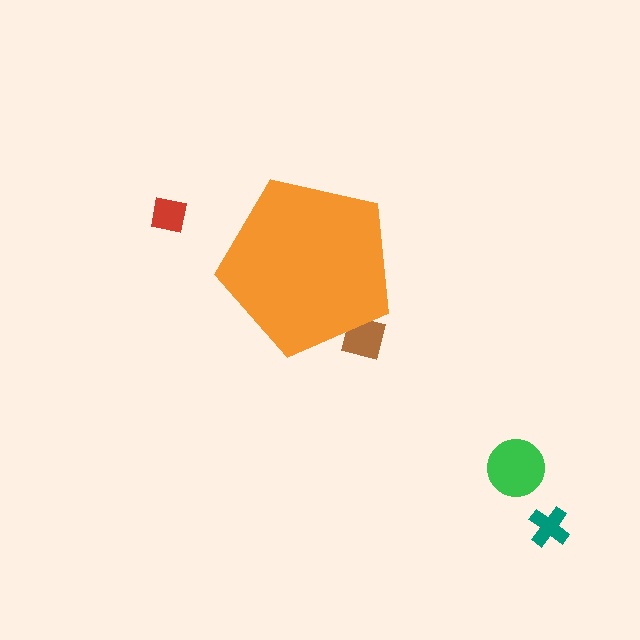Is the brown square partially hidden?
Yes, the brown square is partially hidden behind the orange pentagon.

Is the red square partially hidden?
No, the red square is fully visible.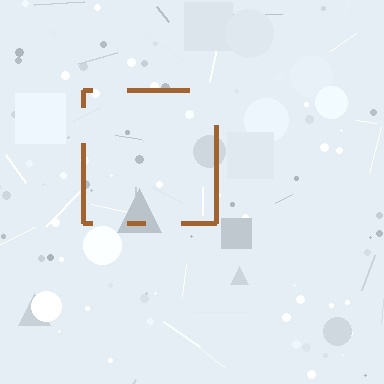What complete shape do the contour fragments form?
The contour fragments form a square.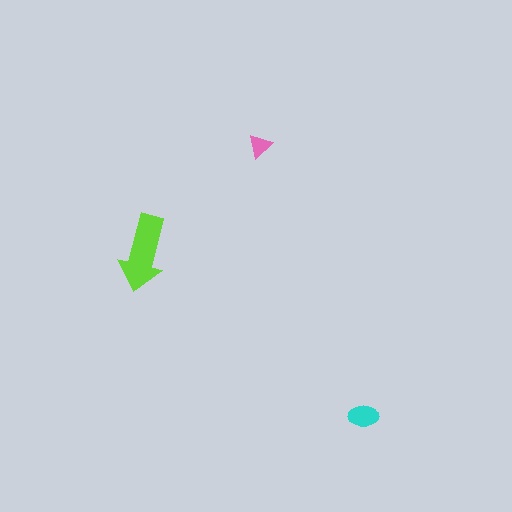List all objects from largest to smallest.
The lime arrow, the cyan ellipse, the pink triangle.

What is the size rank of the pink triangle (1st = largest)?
3rd.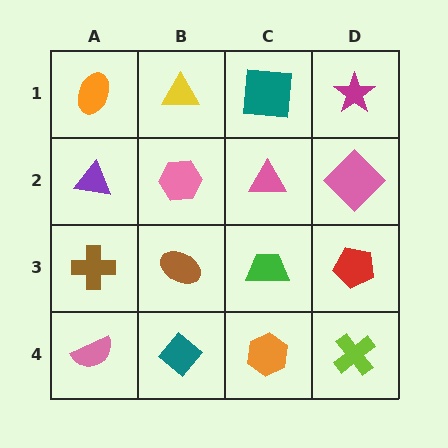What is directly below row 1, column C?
A pink triangle.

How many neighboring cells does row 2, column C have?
4.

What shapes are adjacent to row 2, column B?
A yellow triangle (row 1, column B), a brown ellipse (row 3, column B), a purple triangle (row 2, column A), a pink triangle (row 2, column C).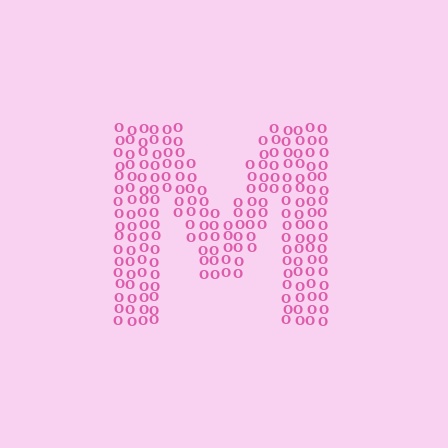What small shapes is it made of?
It is made of small letter O's.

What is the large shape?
The large shape is the letter M.